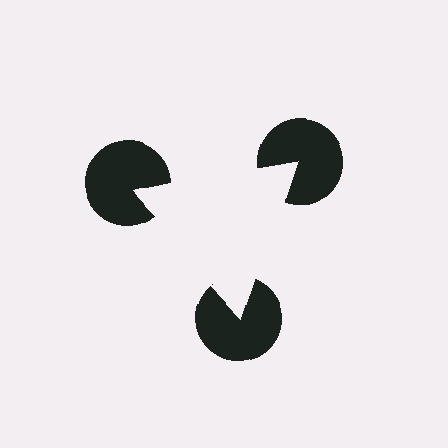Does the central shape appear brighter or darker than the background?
It typically appears slightly brighter than the background, even though no actual brightness change is drawn.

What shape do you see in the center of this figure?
An illusory triangle — its edges are inferred from the aligned wedge cuts in the pac-man discs, not physically drawn.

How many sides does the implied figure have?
3 sides.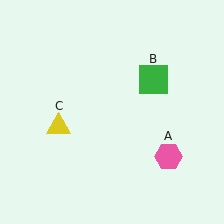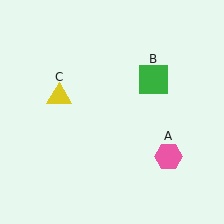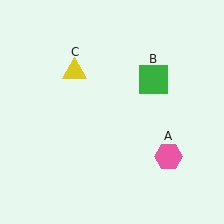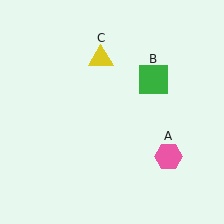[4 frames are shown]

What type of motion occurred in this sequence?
The yellow triangle (object C) rotated clockwise around the center of the scene.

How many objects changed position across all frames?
1 object changed position: yellow triangle (object C).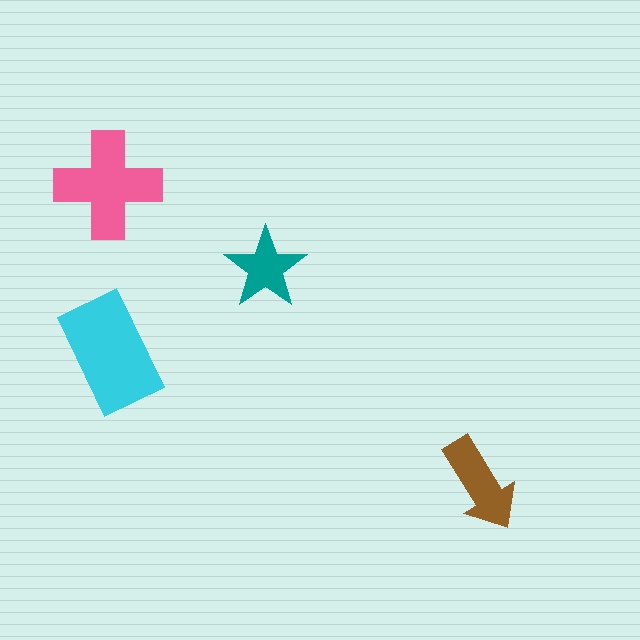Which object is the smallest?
The teal star.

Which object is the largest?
The cyan rectangle.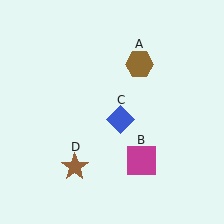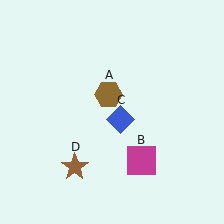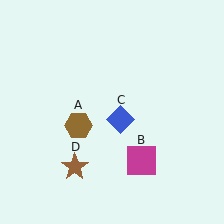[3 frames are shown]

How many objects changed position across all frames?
1 object changed position: brown hexagon (object A).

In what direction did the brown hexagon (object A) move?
The brown hexagon (object A) moved down and to the left.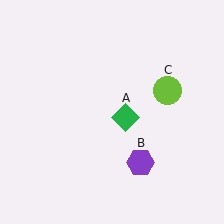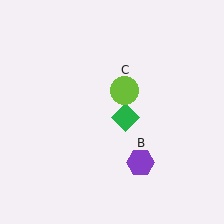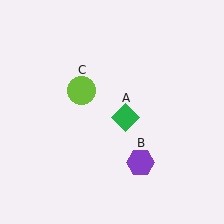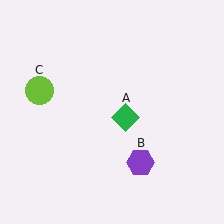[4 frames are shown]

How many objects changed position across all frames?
1 object changed position: lime circle (object C).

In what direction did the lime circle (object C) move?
The lime circle (object C) moved left.